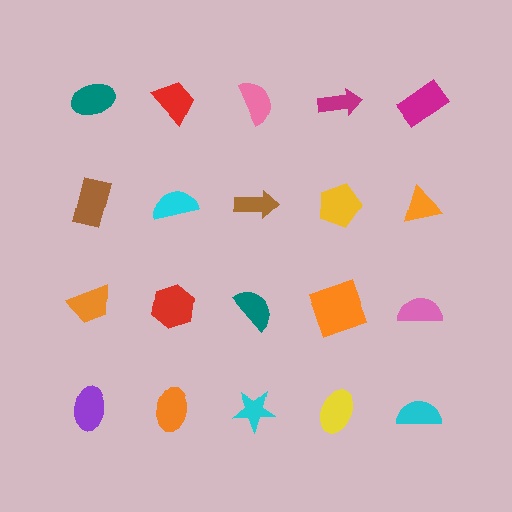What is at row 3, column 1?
An orange trapezoid.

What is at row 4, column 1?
A purple ellipse.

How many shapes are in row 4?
5 shapes.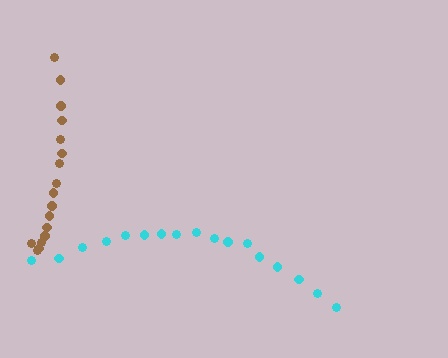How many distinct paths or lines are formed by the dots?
There are 2 distinct paths.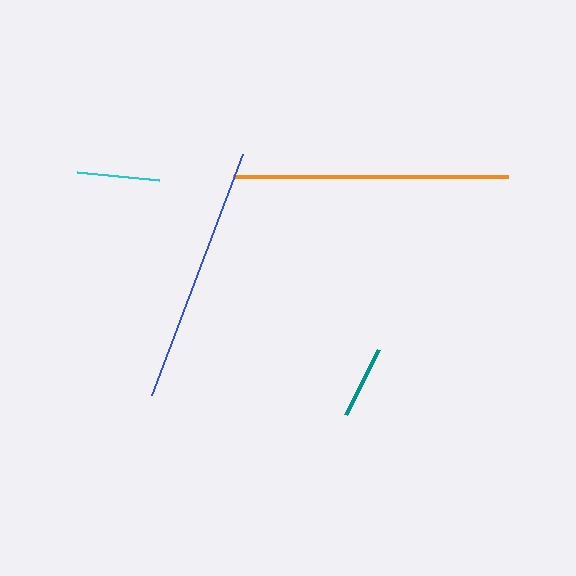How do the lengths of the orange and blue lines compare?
The orange and blue lines are approximately the same length.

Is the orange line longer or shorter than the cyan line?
The orange line is longer than the cyan line.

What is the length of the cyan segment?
The cyan segment is approximately 83 pixels long.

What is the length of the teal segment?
The teal segment is approximately 73 pixels long.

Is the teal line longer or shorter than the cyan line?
The cyan line is longer than the teal line.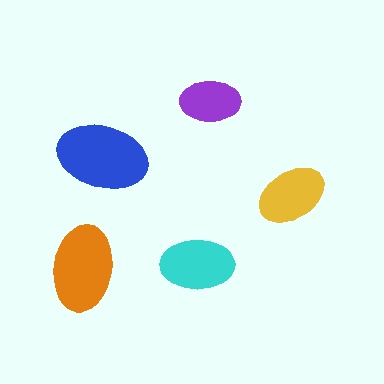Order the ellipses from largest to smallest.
the blue one, the orange one, the cyan one, the yellow one, the purple one.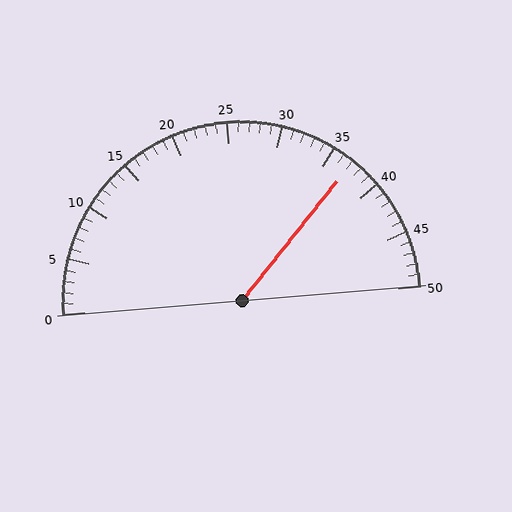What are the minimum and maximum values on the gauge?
The gauge ranges from 0 to 50.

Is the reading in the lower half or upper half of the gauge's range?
The reading is in the upper half of the range (0 to 50).